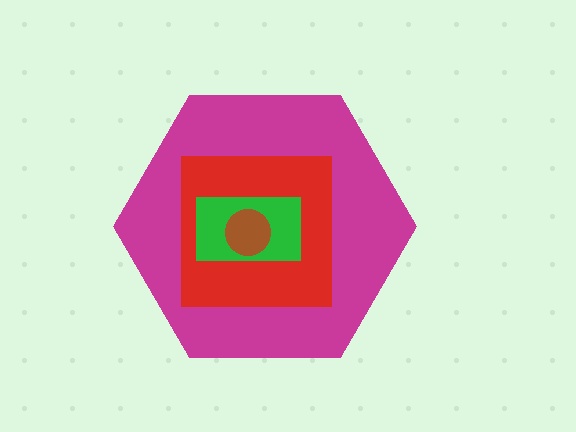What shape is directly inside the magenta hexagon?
The red square.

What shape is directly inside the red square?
The green rectangle.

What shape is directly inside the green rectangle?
The brown circle.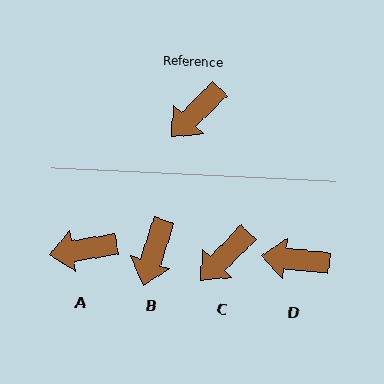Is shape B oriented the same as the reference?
No, it is off by about 27 degrees.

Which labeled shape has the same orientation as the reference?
C.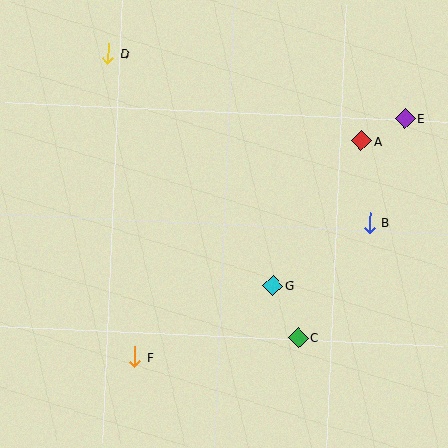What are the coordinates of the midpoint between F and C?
The midpoint between F and C is at (217, 347).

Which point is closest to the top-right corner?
Point E is closest to the top-right corner.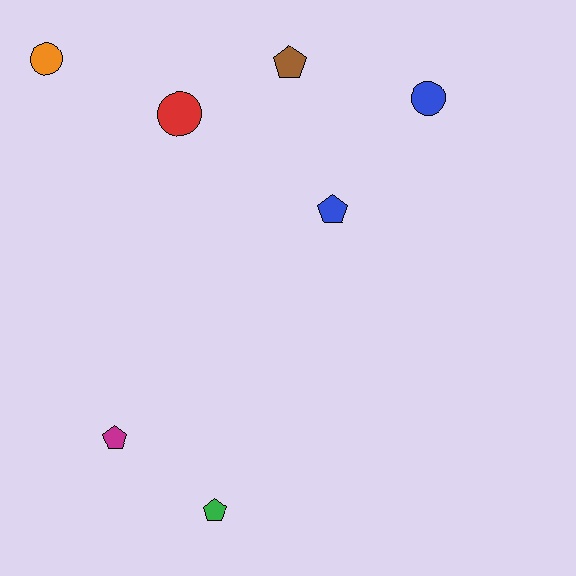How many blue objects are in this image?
There are 2 blue objects.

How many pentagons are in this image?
There are 4 pentagons.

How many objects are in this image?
There are 7 objects.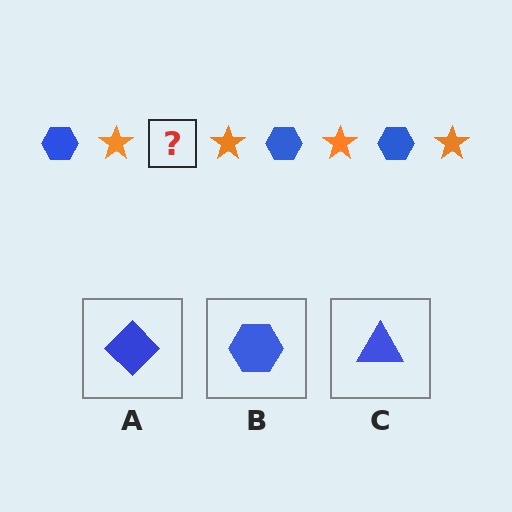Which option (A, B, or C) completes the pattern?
B.